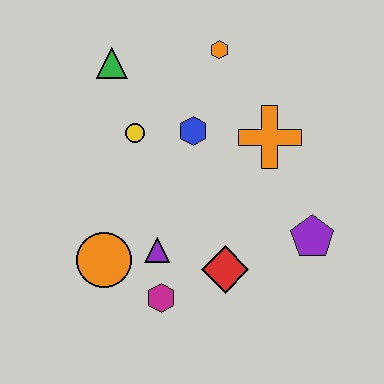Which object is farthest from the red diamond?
The green triangle is farthest from the red diamond.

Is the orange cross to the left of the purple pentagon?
Yes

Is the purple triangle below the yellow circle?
Yes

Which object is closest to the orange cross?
The blue hexagon is closest to the orange cross.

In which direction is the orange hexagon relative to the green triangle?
The orange hexagon is to the right of the green triangle.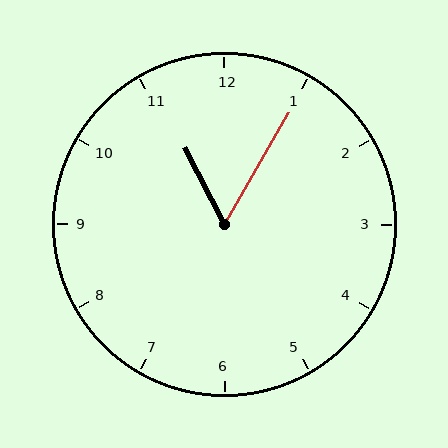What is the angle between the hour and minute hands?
Approximately 58 degrees.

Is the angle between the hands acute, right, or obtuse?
It is acute.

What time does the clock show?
11:05.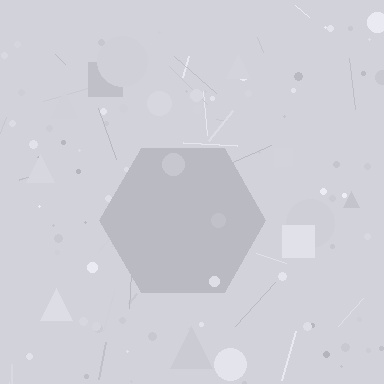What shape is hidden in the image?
A hexagon is hidden in the image.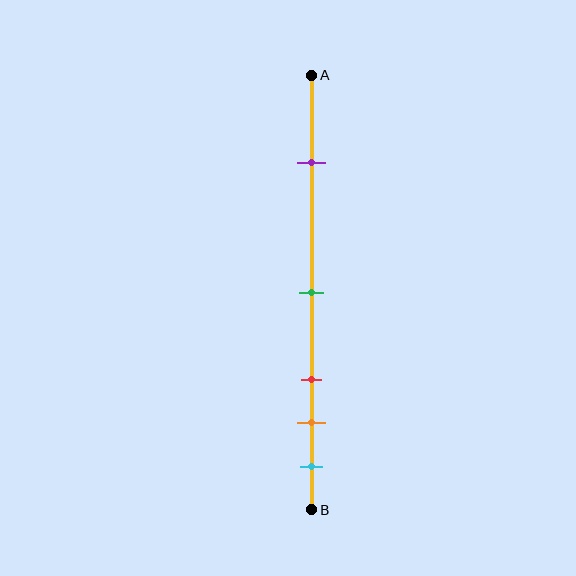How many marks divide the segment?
There are 5 marks dividing the segment.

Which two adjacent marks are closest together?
The orange and cyan marks are the closest adjacent pair.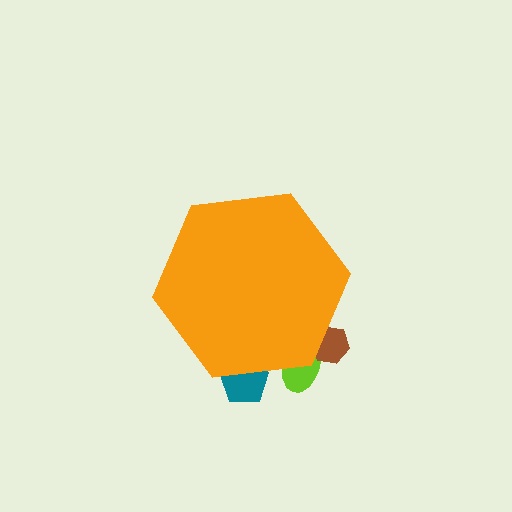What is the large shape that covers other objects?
An orange hexagon.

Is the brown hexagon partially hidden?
Yes, the brown hexagon is partially hidden behind the orange hexagon.